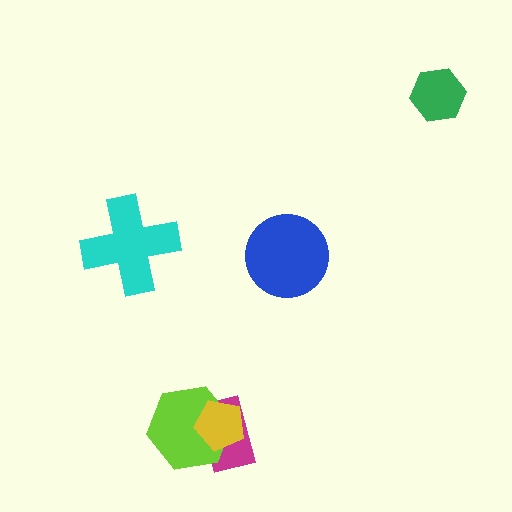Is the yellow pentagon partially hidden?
No, no other shape covers it.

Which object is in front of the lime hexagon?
The yellow pentagon is in front of the lime hexagon.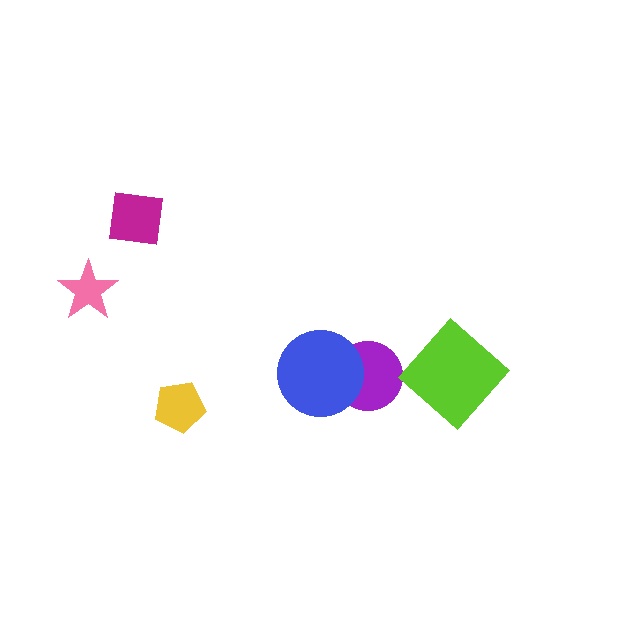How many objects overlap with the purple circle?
1 object overlaps with the purple circle.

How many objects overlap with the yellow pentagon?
0 objects overlap with the yellow pentagon.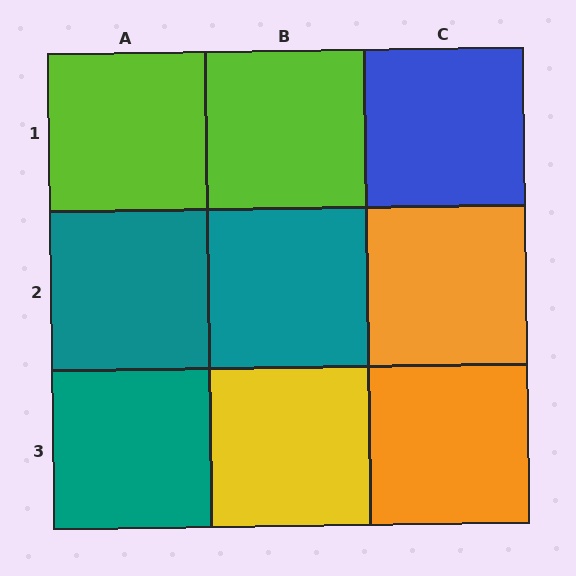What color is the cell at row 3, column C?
Orange.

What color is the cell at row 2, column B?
Teal.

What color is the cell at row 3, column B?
Yellow.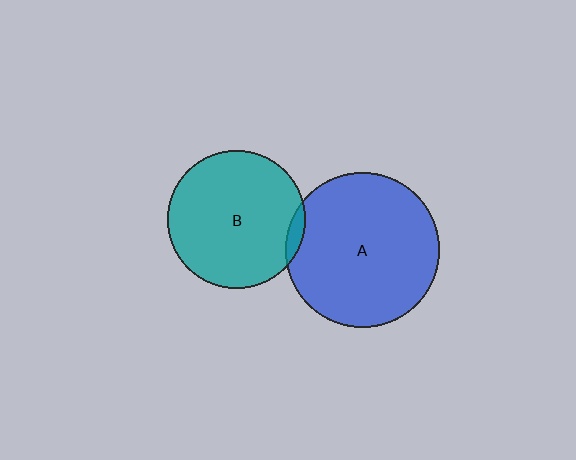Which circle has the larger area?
Circle A (blue).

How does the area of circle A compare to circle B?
Approximately 1.3 times.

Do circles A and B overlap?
Yes.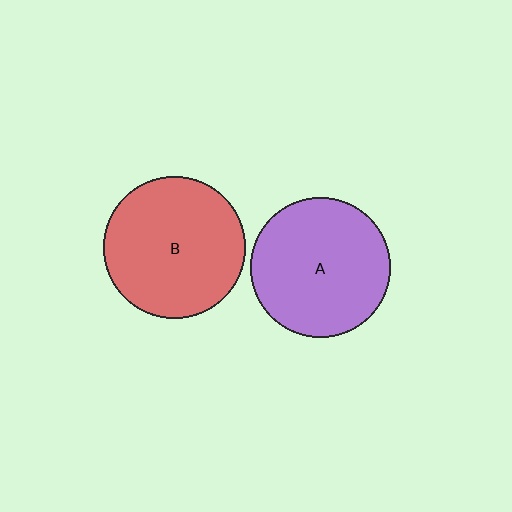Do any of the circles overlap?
No, none of the circles overlap.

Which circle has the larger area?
Circle B (red).